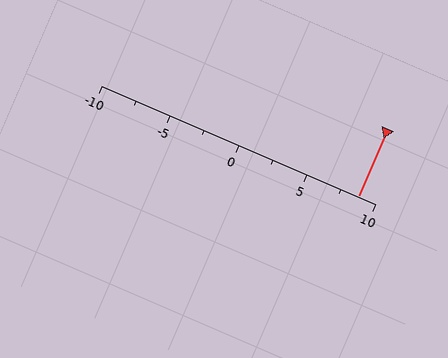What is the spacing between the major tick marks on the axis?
The major ticks are spaced 5 apart.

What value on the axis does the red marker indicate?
The marker indicates approximately 8.8.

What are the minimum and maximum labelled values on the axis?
The axis runs from -10 to 10.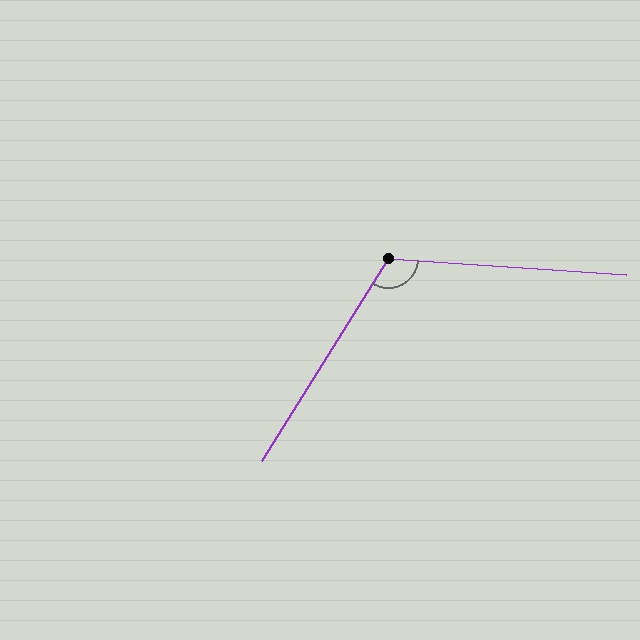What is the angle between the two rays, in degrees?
Approximately 118 degrees.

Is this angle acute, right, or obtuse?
It is obtuse.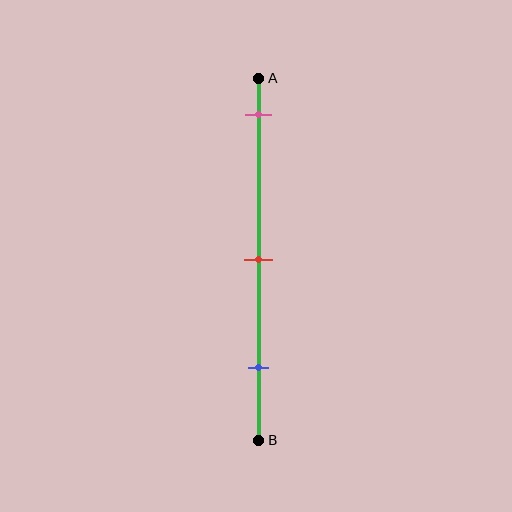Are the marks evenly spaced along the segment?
Yes, the marks are approximately evenly spaced.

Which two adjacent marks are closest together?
The red and blue marks are the closest adjacent pair.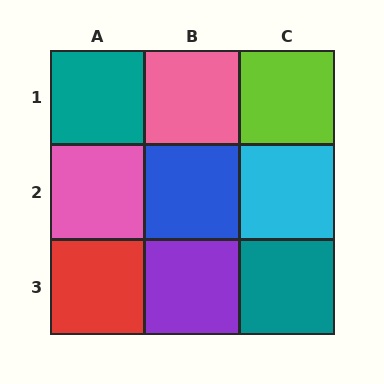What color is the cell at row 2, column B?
Blue.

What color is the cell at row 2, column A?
Pink.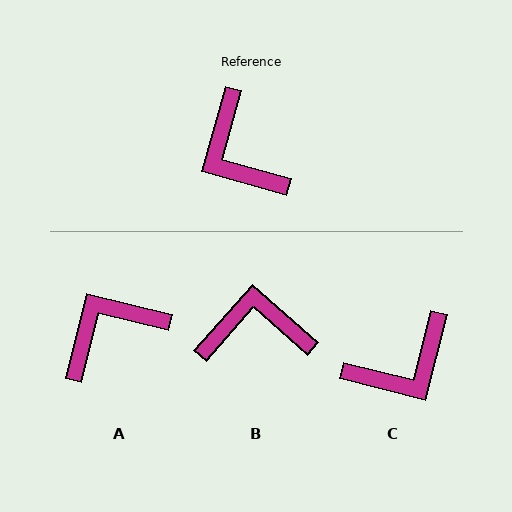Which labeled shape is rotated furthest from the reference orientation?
B, about 116 degrees away.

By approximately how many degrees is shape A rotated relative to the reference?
Approximately 89 degrees clockwise.